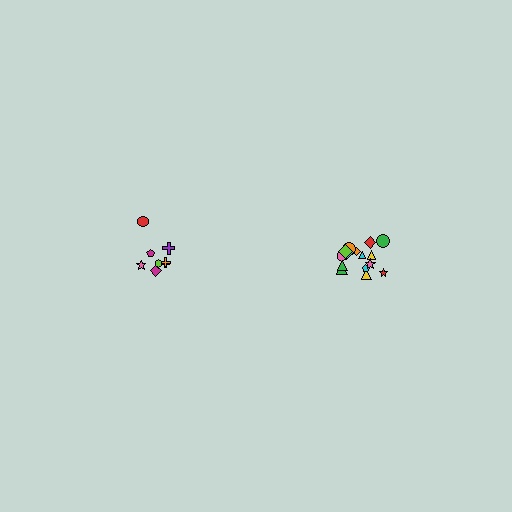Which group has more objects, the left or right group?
The right group.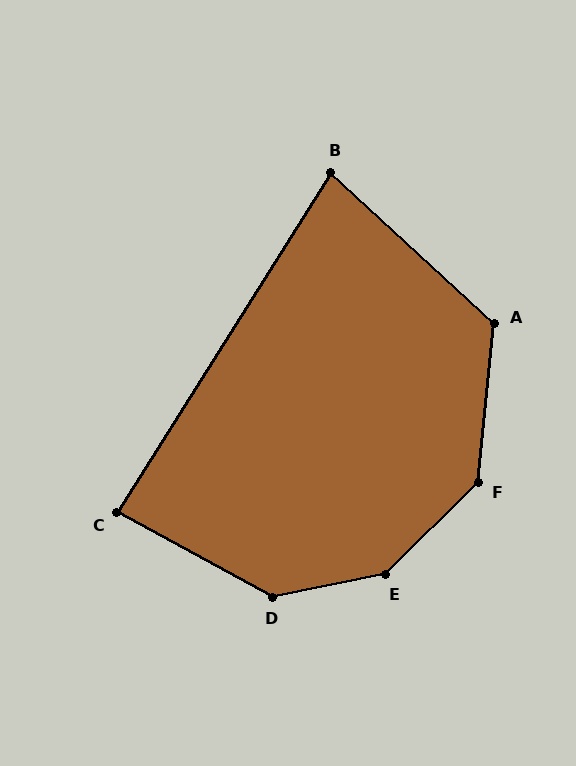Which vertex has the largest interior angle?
E, at approximately 147 degrees.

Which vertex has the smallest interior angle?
B, at approximately 79 degrees.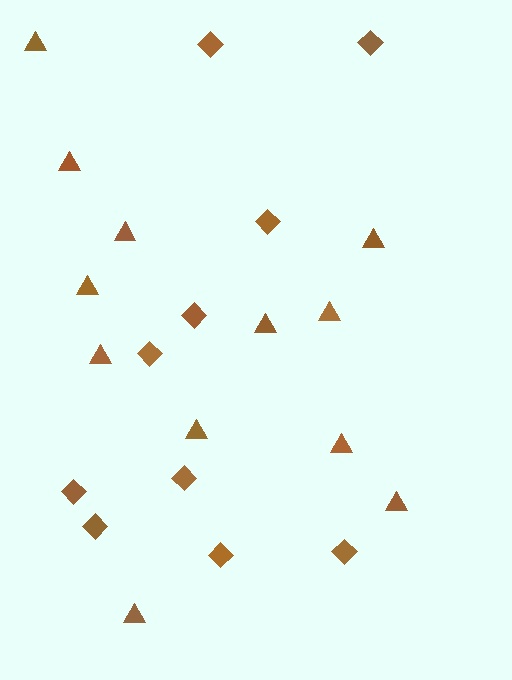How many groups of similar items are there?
There are 2 groups: one group of triangles (12) and one group of diamonds (10).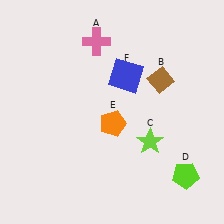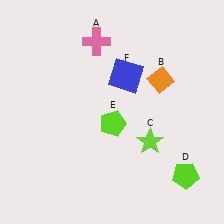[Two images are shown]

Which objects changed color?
B changed from brown to orange. E changed from orange to lime.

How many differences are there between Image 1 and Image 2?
There are 2 differences between the two images.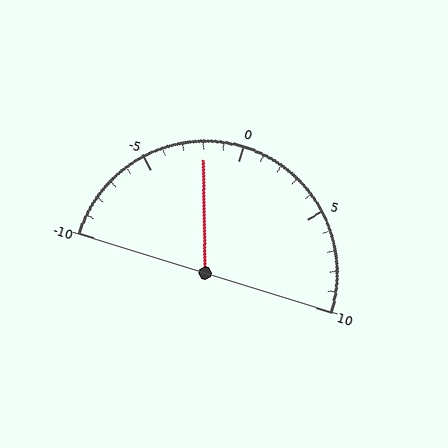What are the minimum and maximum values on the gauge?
The gauge ranges from -10 to 10.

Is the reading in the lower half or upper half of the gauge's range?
The reading is in the lower half of the range (-10 to 10).